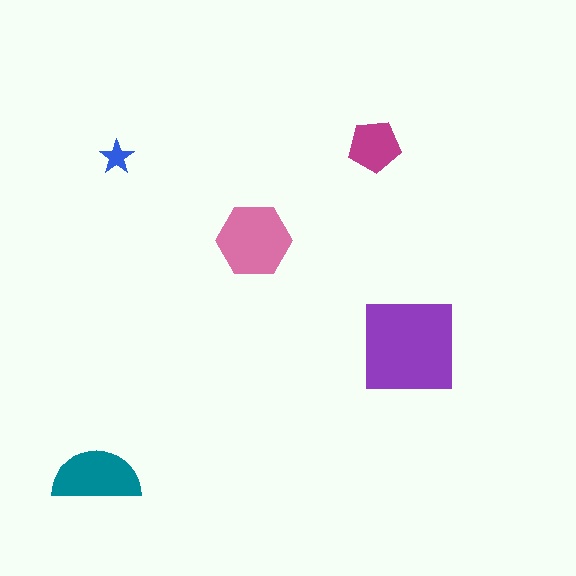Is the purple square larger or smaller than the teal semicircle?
Larger.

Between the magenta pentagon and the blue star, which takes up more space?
The magenta pentagon.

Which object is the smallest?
The blue star.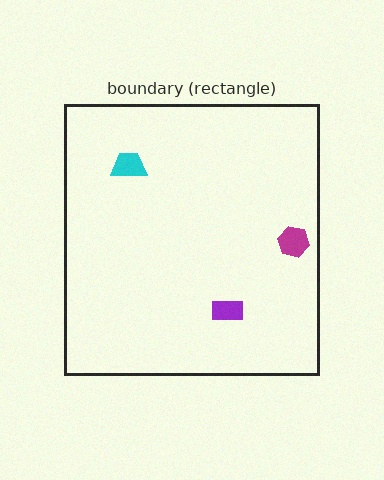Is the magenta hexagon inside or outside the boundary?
Inside.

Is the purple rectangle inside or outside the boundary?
Inside.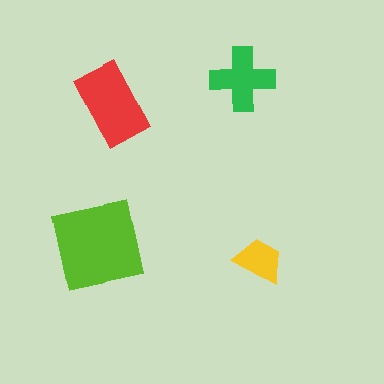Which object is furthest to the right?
The yellow trapezoid is rightmost.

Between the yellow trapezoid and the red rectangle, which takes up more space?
The red rectangle.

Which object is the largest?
The lime square.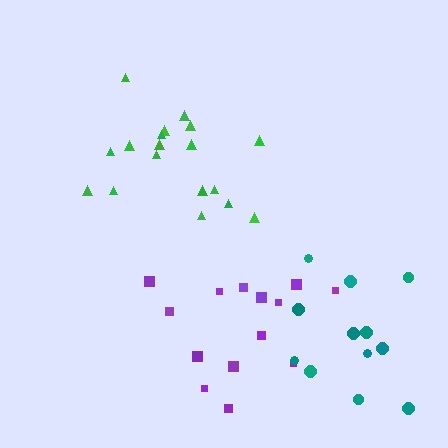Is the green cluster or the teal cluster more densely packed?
Green.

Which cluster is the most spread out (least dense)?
Teal.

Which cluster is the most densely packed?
Green.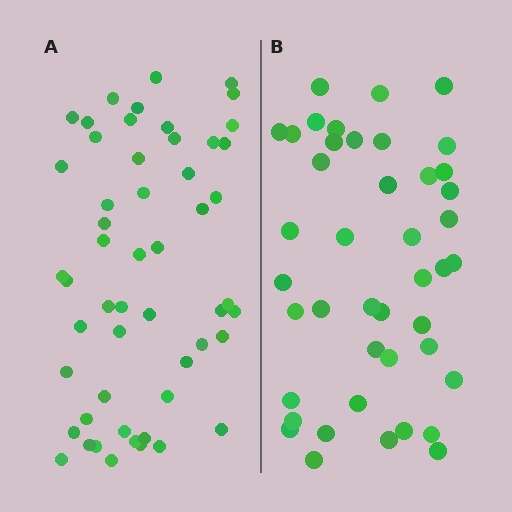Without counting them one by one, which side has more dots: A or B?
Region A (the left region) has more dots.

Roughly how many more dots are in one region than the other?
Region A has roughly 10 or so more dots than region B.